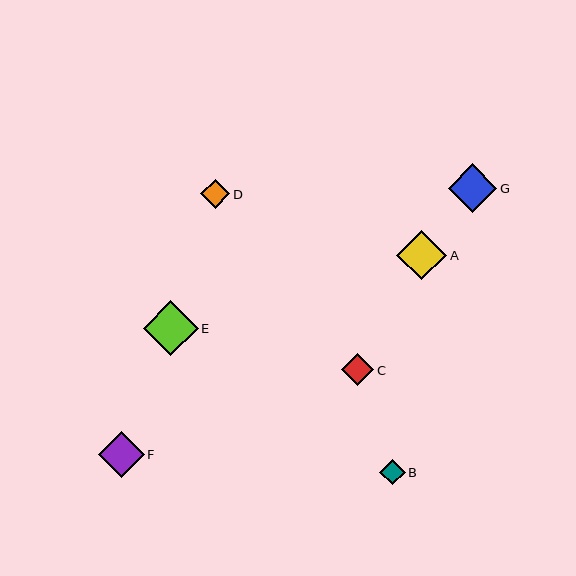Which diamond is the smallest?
Diamond B is the smallest with a size of approximately 25 pixels.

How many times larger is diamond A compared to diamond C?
Diamond A is approximately 1.5 times the size of diamond C.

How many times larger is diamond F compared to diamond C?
Diamond F is approximately 1.4 times the size of diamond C.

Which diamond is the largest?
Diamond E is the largest with a size of approximately 55 pixels.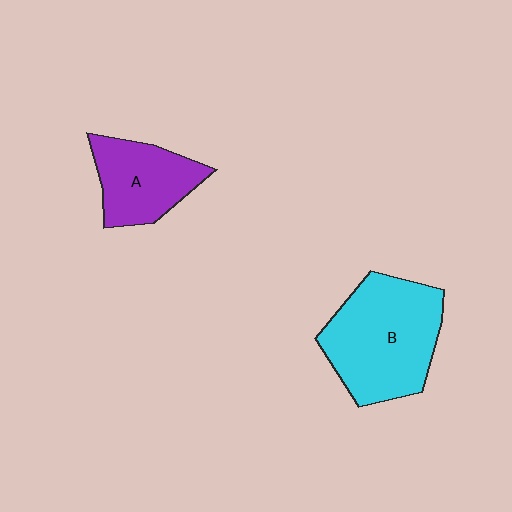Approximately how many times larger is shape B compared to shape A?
Approximately 1.6 times.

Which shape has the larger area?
Shape B (cyan).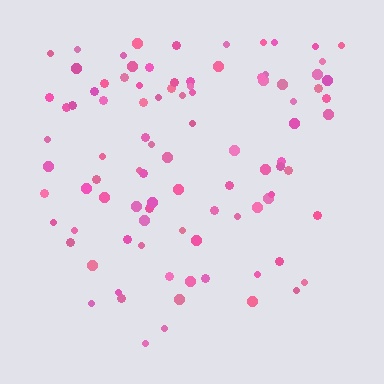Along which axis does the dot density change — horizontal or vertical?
Vertical.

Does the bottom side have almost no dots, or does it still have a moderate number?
Still a moderate number, just noticeably fewer than the top.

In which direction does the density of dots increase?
From bottom to top, with the top side densest.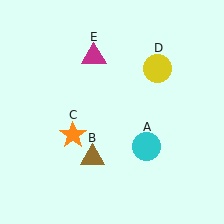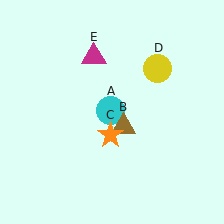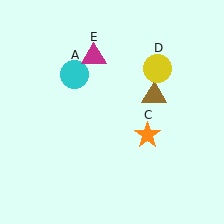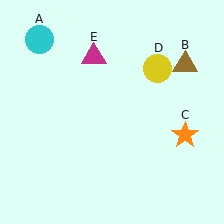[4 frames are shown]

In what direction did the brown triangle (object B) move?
The brown triangle (object B) moved up and to the right.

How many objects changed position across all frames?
3 objects changed position: cyan circle (object A), brown triangle (object B), orange star (object C).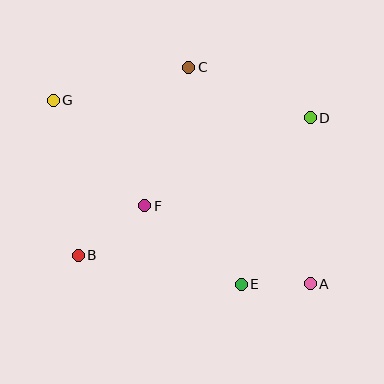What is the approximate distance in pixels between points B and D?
The distance between B and D is approximately 269 pixels.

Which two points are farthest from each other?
Points A and G are farthest from each other.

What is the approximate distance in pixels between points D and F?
The distance between D and F is approximately 187 pixels.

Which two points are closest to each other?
Points A and E are closest to each other.